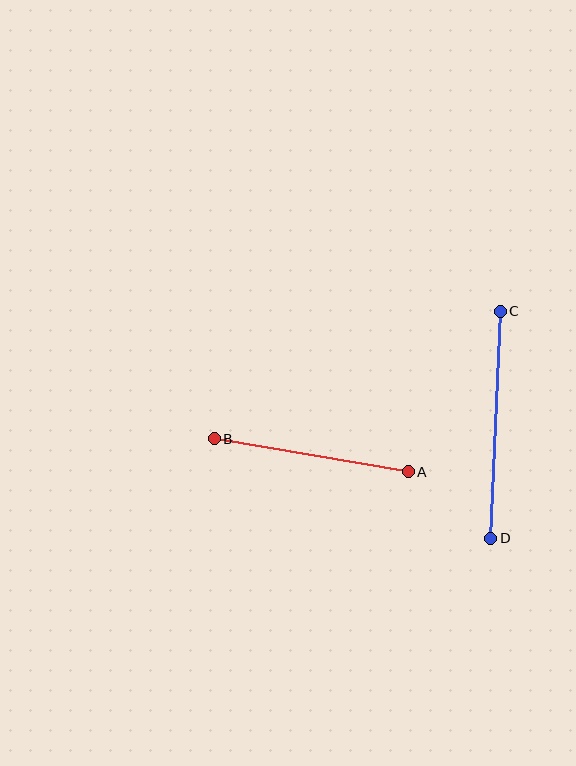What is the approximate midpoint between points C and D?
The midpoint is at approximately (496, 425) pixels.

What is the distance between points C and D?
The distance is approximately 227 pixels.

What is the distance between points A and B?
The distance is approximately 197 pixels.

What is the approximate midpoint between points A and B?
The midpoint is at approximately (311, 455) pixels.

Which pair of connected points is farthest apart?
Points C and D are farthest apart.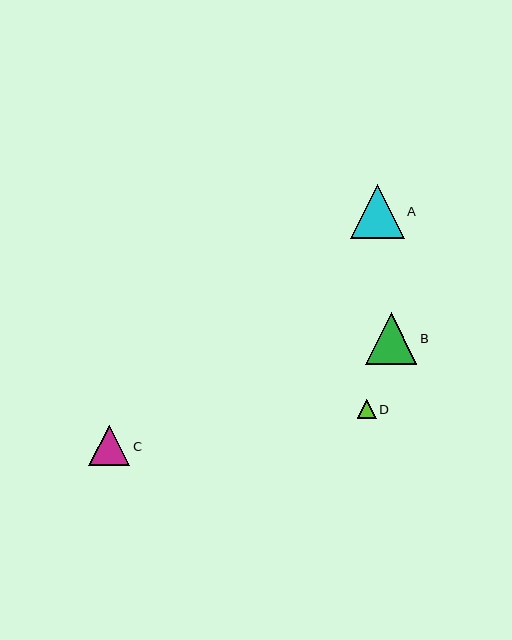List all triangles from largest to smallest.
From largest to smallest: A, B, C, D.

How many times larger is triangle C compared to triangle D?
Triangle C is approximately 2.2 times the size of triangle D.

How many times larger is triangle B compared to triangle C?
Triangle B is approximately 1.3 times the size of triangle C.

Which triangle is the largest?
Triangle A is the largest with a size of approximately 54 pixels.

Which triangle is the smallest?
Triangle D is the smallest with a size of approximately 19 pixels.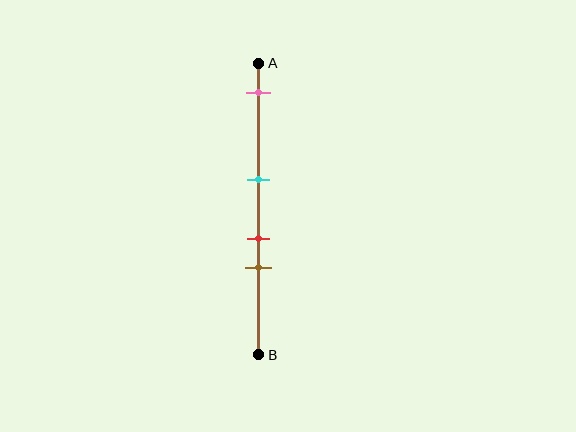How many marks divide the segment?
There are 4 marks dividing the segment.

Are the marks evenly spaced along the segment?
No, the marks are not evenly spaced.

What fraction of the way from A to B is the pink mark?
The pink mark is approximately 10% (0.1) of the way from A to B.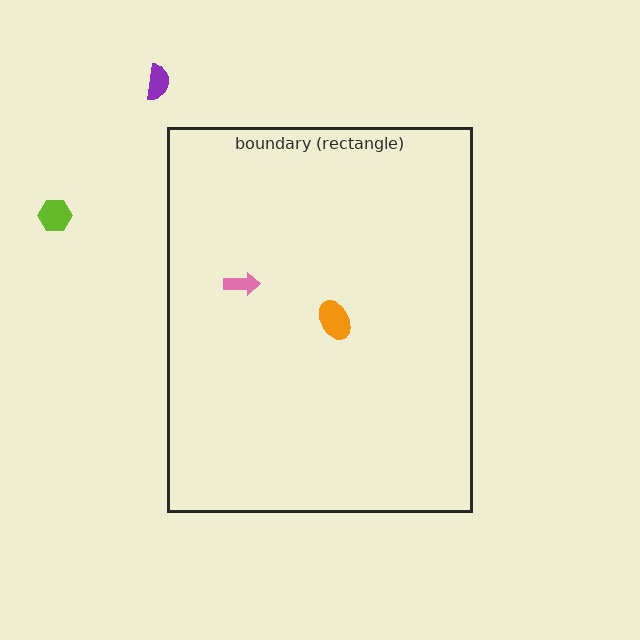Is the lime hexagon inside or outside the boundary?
Outside.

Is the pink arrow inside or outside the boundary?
Inside.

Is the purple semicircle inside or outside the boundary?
Outside.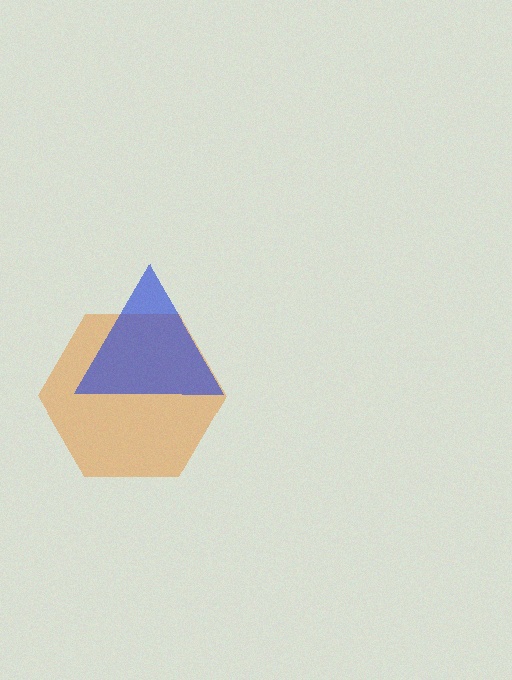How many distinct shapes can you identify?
There are 2 distinct shapes: an orange hexagon, a blue triangle.